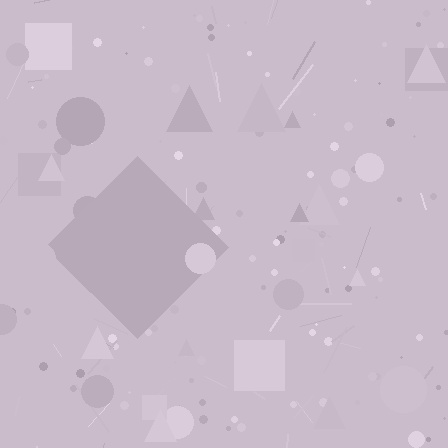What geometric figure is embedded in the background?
A diamond is embedded in the background.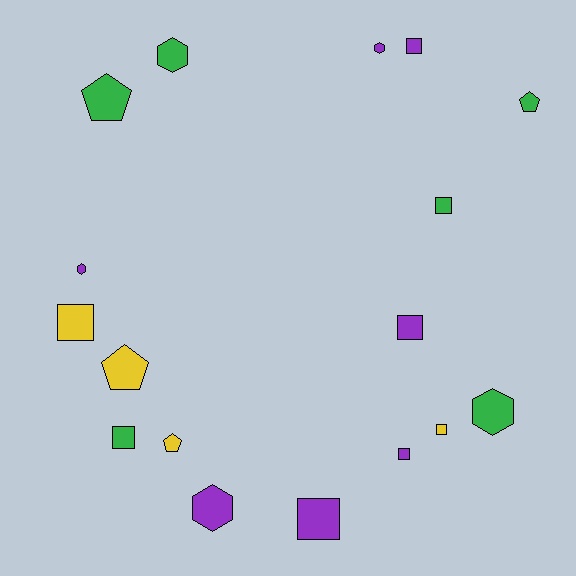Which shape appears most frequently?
Square, with 8 objects.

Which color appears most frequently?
Purple, with 7 objects.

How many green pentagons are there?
There are 2 green pentagons.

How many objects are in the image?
There are 17 objects.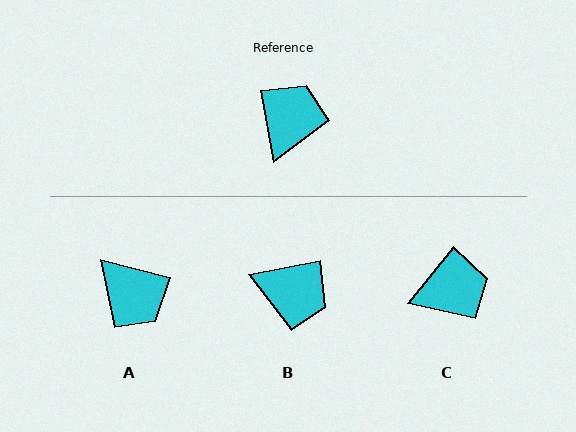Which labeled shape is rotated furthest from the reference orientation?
A, about 115 degrees away.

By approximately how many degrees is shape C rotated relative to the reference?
Approximately 49 degrees clockwise.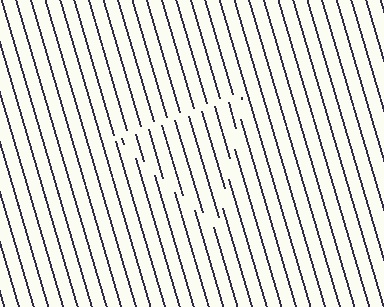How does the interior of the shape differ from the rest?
The interior of the shape contains the same grating, shifted by half a period — the contour is defined by the phase discontinuity where line-ends from the inner and outer gratings abut.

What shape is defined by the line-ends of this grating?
An illusory triangle. The interior of the shape contains the same grating, shifted by half a period — the contour is defined by the phase discontinuity where line-ends from the inner and outer gratings abut.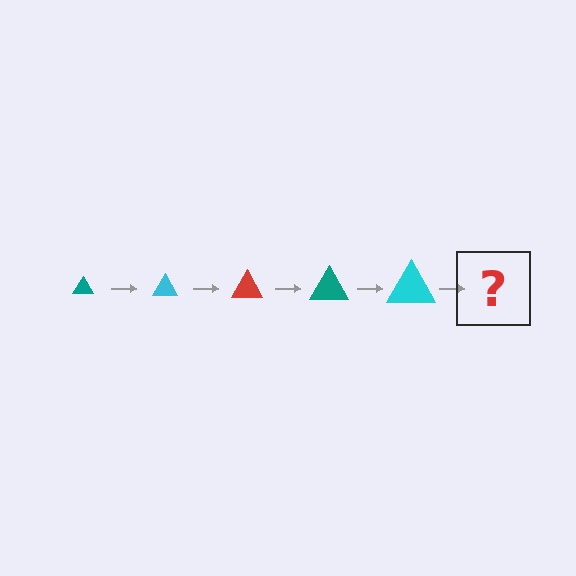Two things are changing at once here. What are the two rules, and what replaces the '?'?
The two rules are that the triangle grows larger each step and the color cycles through teal, cyan, and red. The '?' should be a red triangle, larger than the previous one.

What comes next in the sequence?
The next element should be a red triangle, larger than the previous one.